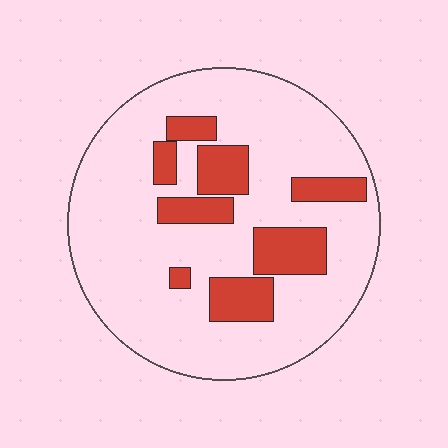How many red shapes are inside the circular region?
8.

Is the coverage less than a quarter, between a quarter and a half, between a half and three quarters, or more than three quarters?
Less than a quarter.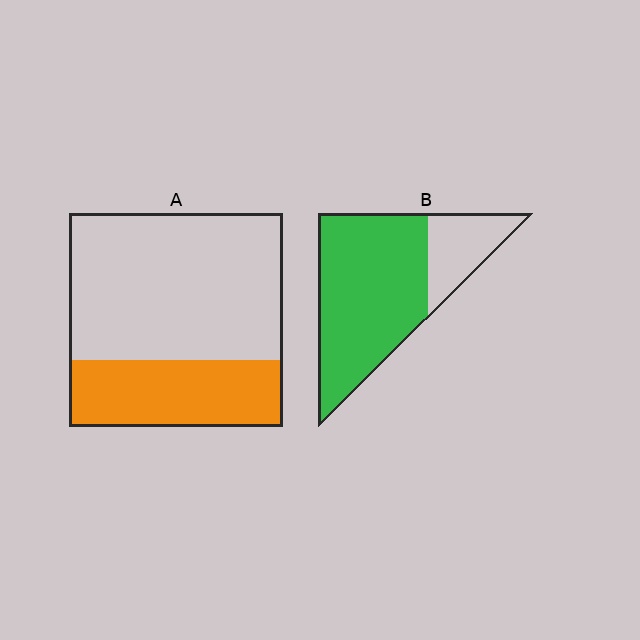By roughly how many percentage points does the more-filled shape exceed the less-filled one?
By roughly 45 percentage points (B over A).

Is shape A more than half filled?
No.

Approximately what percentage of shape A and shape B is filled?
A is approximately 30% and B is approximately 75%.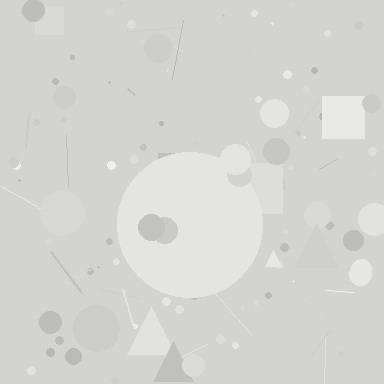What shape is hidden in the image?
A circle is hidden in the image.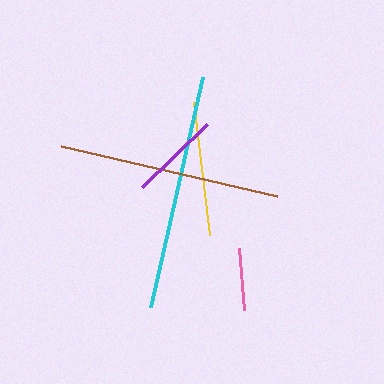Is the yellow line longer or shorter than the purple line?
The yellow line is longer than the purple line.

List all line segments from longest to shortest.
From longest to shortest: cyan, brown, yellow, purple, pink.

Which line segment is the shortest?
The pink line is the shortest at approximately 62 pixels.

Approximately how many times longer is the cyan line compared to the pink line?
The cyan line is approximately 3.8 times the length of the pink line.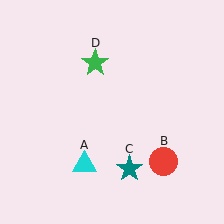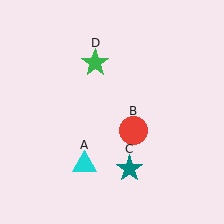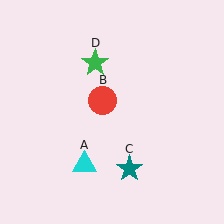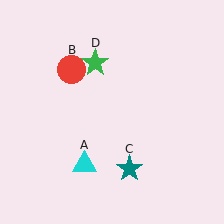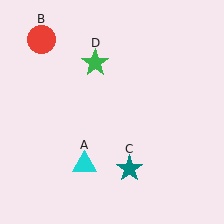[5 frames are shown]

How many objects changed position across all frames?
1 object changed position: red circle (object B).